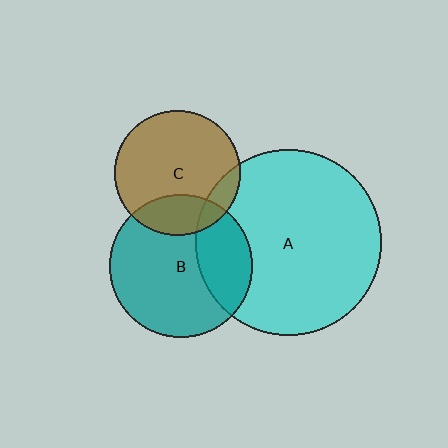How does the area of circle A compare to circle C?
Approximately 2.2 times.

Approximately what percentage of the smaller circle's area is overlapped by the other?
Approximately 30%.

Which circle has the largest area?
Circle A (cyan).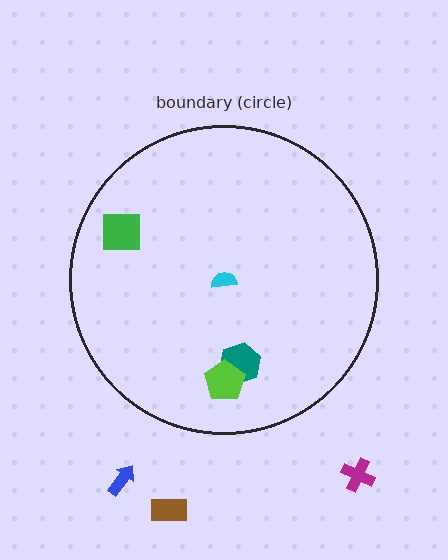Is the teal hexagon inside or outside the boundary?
Inside.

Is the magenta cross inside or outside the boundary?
Outside.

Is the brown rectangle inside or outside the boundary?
Outside.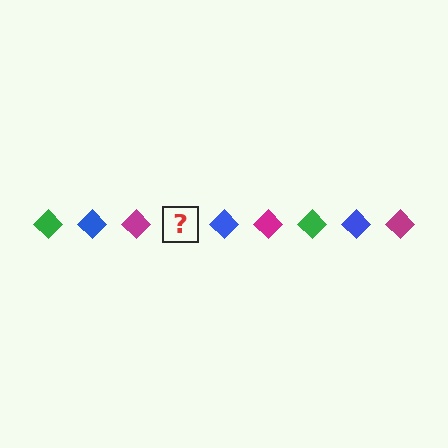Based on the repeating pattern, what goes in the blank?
The blank should be a green diamond.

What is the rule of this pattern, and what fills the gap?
The rule is that the pattern cycles through green, blue, magenta diamonds. The gap should be filled with a green diamond.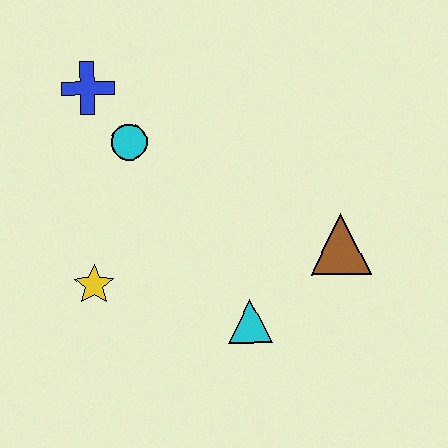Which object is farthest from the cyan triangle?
The blue cross is farthest from the cyan triangle.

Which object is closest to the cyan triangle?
The brown triangle is closest to the cyan triangle.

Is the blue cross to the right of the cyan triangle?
No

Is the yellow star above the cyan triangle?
Yes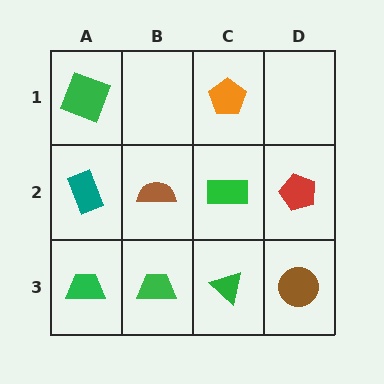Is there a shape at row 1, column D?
No, that cell is empty.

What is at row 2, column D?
A red pentagon.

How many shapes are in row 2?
4 shapes.